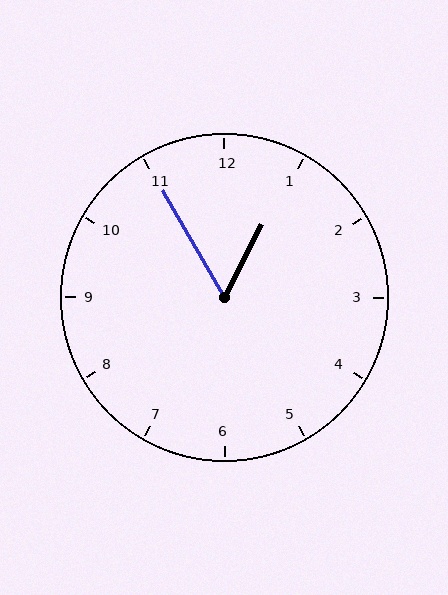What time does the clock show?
12:55.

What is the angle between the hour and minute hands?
Approximately 58 degrees.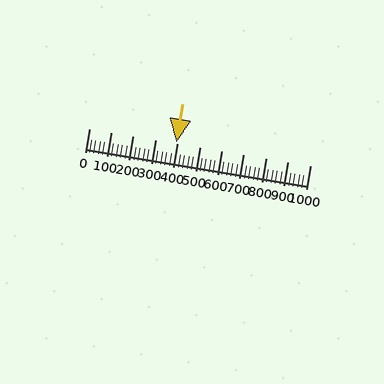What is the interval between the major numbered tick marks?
The major tick marks are spaced 100 units apart.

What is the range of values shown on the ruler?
The ruler shows values from 0 to 1000.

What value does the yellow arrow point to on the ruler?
The yellow arrow points to approximately 396.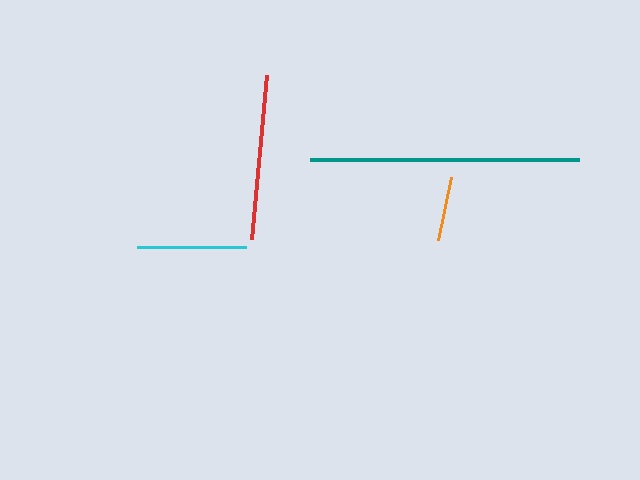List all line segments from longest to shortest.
From longest to shortest: teal, red, cyan, orange.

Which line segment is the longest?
The teal line is the longest at approximately 268 pixels.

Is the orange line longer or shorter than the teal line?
The teal line is longer than the orange line.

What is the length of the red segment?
The red segment is approximately 164 pixels long.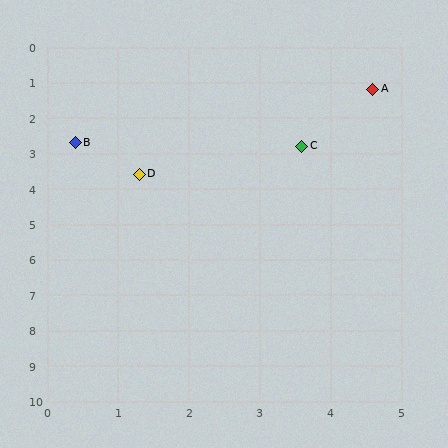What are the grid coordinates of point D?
Point D is at approximately (1.3, 3.6).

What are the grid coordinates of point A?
Point A is at approximately (4.6, 1.2).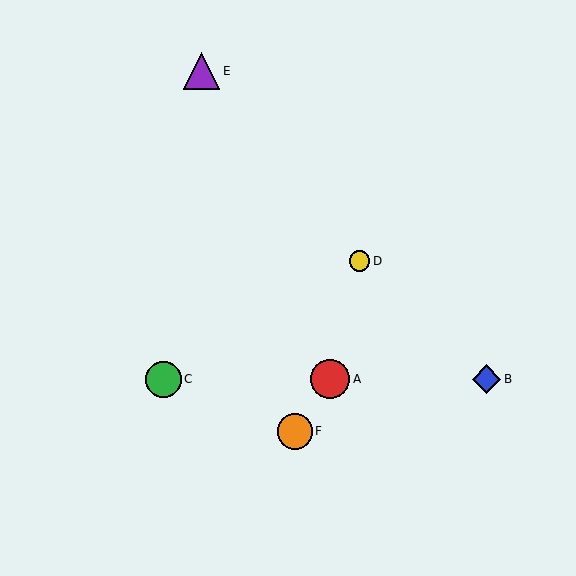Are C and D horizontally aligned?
No, C is at y≈379 and D is at y≈261.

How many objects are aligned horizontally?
3 objects (A, B, C) are aligned horizontally.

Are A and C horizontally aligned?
Yes, both are at y≈379.